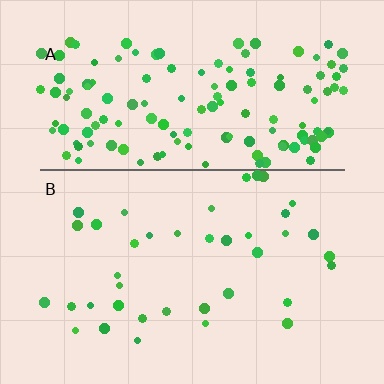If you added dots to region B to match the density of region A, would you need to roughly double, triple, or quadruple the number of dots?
Approximately quadruple.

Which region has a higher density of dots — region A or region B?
A (the top).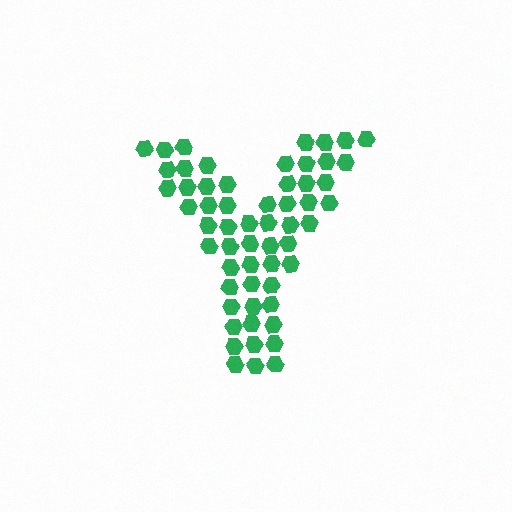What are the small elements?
The small elements are hexagons.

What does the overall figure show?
The overall figure shows the letter Y.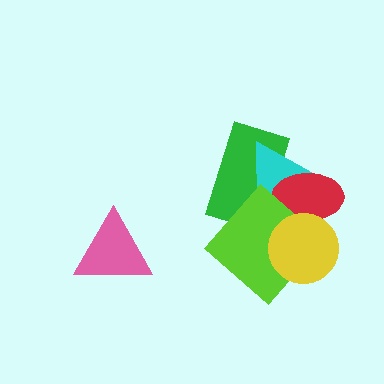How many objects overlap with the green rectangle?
3 objects overlap with the green rectangle.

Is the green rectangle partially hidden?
Yes, it is partially covered by another shape.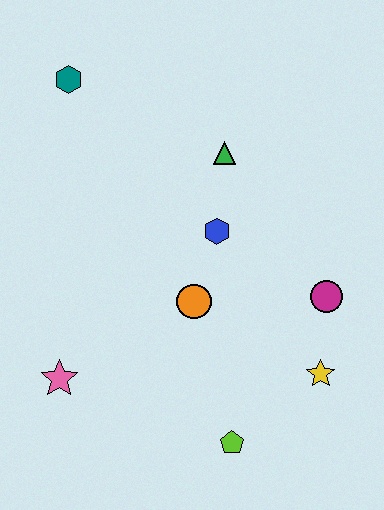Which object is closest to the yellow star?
The magenta circle is closest to the yellow star.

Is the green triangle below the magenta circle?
No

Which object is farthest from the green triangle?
The lime pentagon is farthest from the green triangle.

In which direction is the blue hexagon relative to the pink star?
The blue hexagon is to the right of the pink star.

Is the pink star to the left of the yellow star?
Yes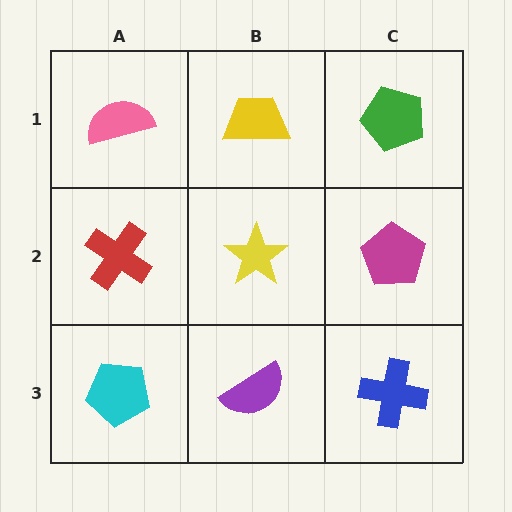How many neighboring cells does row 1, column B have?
3.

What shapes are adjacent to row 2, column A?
A pink semicircle (row 1, column A), a cyan pentagon (row 3, column A), a yellow star (row 2, column B).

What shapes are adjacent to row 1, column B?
A yellow star (row 2, column B), a pink semicircle (row 1, column A), a green pentagon (row 1, column C).